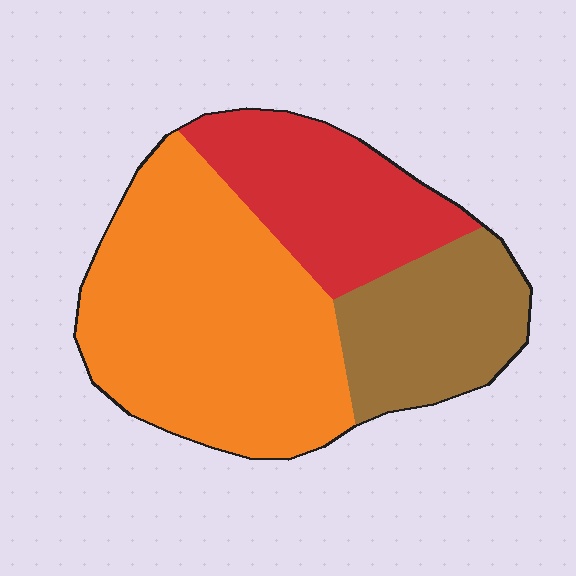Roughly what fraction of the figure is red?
Red takes up about one quarter (1/4) of the figure.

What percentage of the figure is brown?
Brown covers 23% of the figure.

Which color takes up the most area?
Orange, at roughly 50%.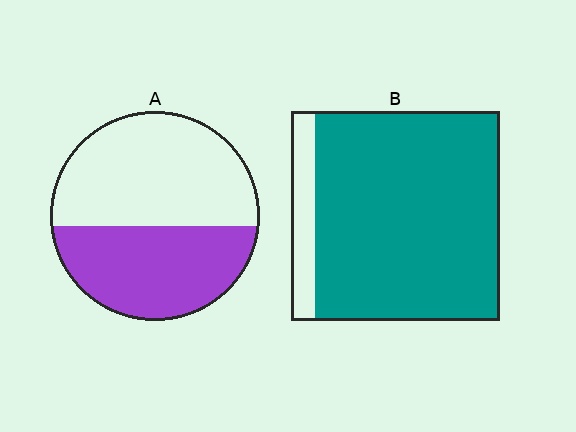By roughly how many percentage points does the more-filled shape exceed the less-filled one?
By roughly 45 percentage points (B over A).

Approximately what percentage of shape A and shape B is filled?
A is approximately 45% and B is approximately 90%.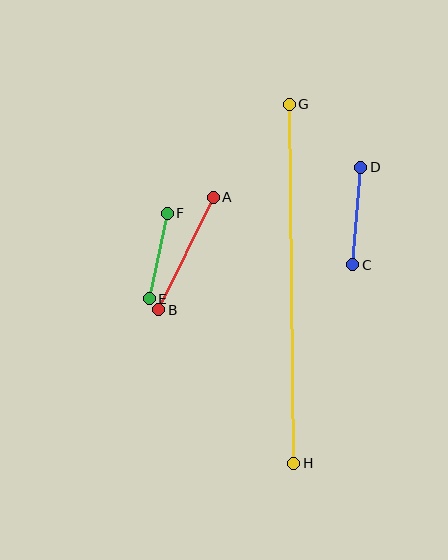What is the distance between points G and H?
The distance is approximately 359 pixels.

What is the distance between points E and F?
The distance is approximately 88 pixels.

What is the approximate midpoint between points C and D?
The midpoint is at approximately (357, 216) pixels.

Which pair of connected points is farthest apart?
Points G and H are farthest apart.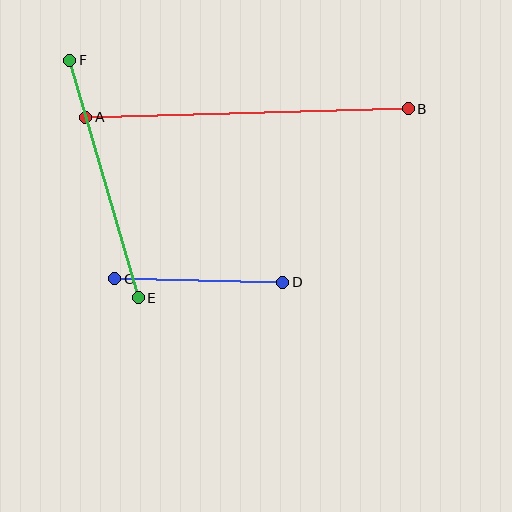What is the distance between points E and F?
The distance is approximately 247 pixels.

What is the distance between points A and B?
The distance is approximately 323 pixels.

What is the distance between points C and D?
The distance is approximately 168 pixels.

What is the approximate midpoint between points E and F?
The midpoint is at approximately (104, 179) pixels.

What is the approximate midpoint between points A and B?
The midpoint is at approximately (247, 113) pixels.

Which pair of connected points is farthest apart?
Points A and B are farthest apart.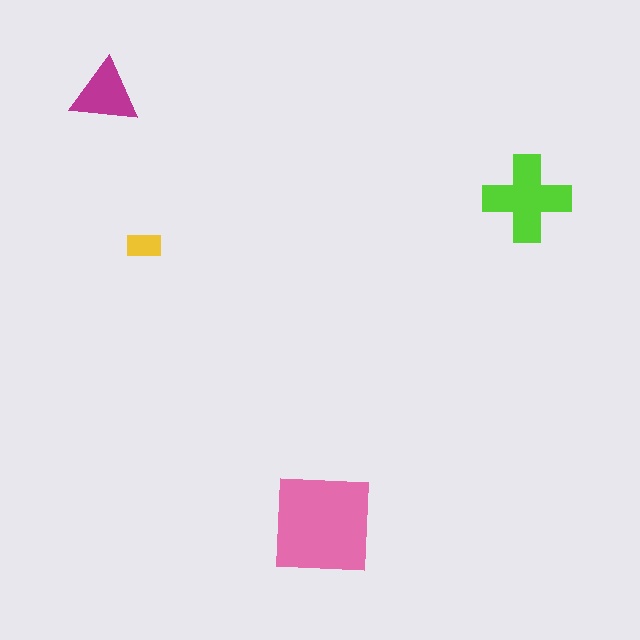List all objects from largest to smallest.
The pink square, the lime cross, the magenta triangle, the yellow rectangle.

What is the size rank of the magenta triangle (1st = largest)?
3rd.